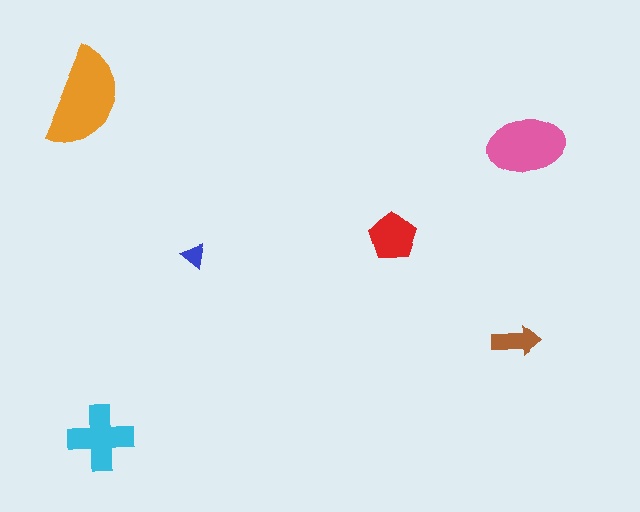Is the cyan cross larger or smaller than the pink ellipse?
Smaller.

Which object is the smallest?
The blue triangle.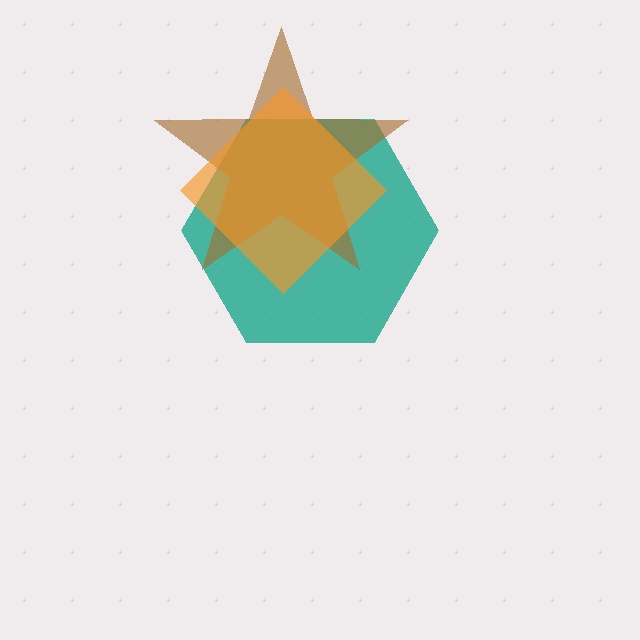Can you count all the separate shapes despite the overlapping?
Yes, there are 3 separate shapes.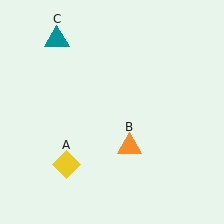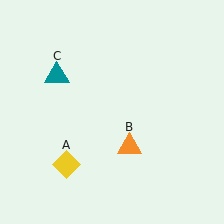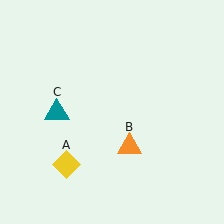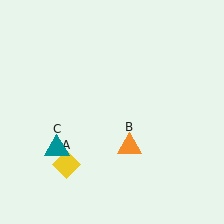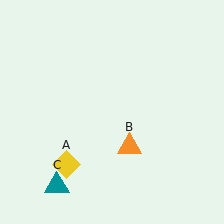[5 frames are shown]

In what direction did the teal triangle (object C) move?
The teal triangle (object C) moved down.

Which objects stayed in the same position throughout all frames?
Yellow diamond (object A) and orange triangle (object B) remained stationary.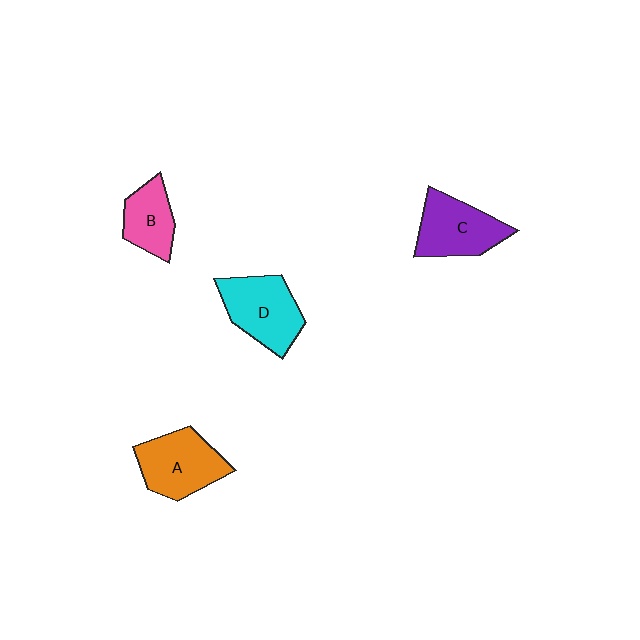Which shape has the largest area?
Shape D (cyan).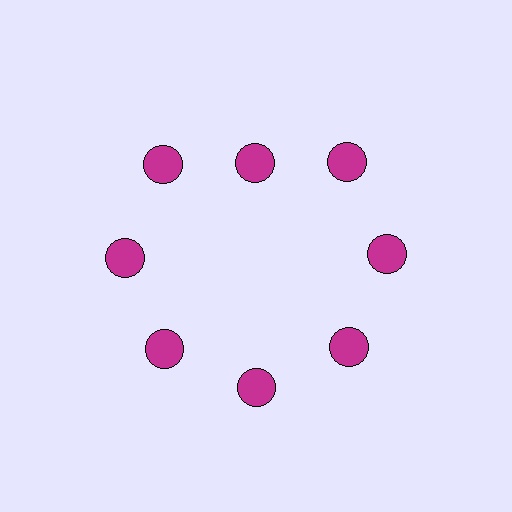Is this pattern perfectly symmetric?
No. The 8 magenta circles are arranged in a ring, but one element near the 12 o'clock position is pulled inward toward the center, breaking the 8-fold rotational symmetry.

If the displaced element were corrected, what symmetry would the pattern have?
It would have 8-fold rotational symmetry — the pattern would map onto itself every 45 degrees.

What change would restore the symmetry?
The symmetry would be restored by moving it outward, back onto the ring so that all 8 circles sit at equal angles and equal distance from the center.